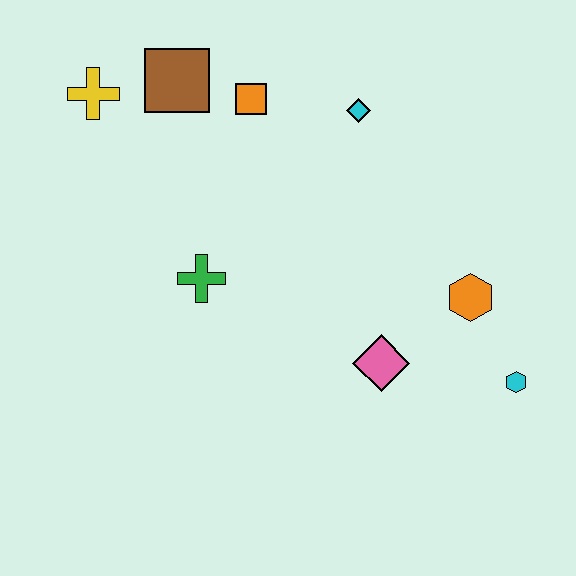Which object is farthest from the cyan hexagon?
The yellow cross is farthest from the cyan hexagon.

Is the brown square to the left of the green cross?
Yes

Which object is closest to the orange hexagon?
The cyan hexagon is closest to the orange hexagon.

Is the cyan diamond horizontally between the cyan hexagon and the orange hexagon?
No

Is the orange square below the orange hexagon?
No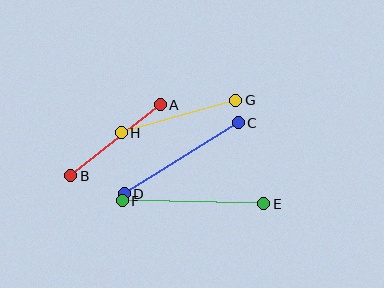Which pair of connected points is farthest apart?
Points E and F are farthest apart.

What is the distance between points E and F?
The distance is approximately 142 pixels.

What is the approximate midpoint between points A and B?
The midpoint is at approximately (115, 140) pixels.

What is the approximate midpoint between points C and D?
The midpoint is at approximately (181, 158) pixels.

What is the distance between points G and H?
The distance is approximately 119 pixels.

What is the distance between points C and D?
The distance is approximately 134 pixels.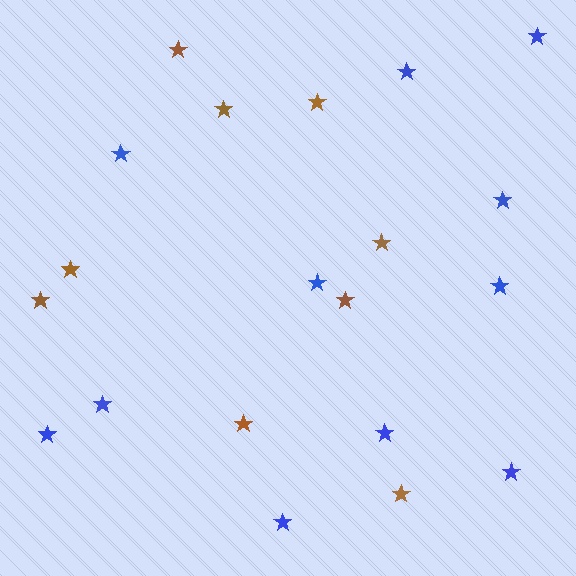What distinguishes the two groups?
There are 2 groups: one group of blue stars (11) and one group of brown stars (9).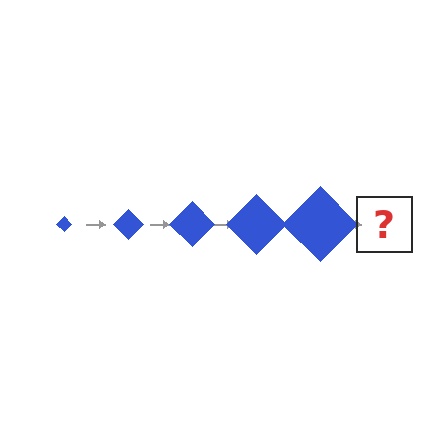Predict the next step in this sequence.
The next step is a blue diamond, larger than the previous one.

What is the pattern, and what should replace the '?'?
The pattern is that the diamond gets progressively larger each step. The '?' should be a blue diamond, larger than the previous one.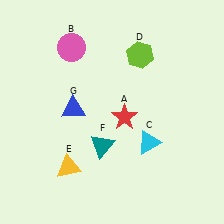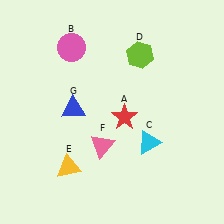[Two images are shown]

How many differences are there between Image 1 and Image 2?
There is 1 difference between the two images.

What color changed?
The triangle (F) changed from teal in Image 1 to pink in Image 2.